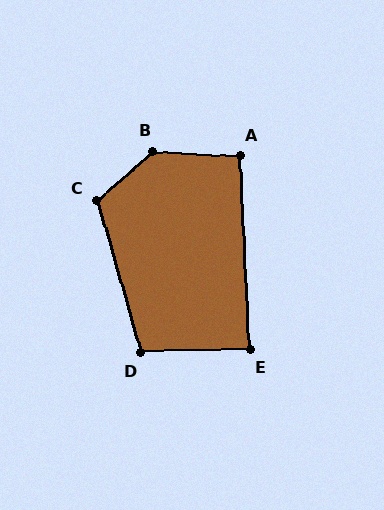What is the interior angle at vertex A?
Approximately 95 degrees (obtuse).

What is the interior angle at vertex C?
Approximately 114 degrees (obtuse).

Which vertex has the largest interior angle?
B, at approximately 137 degrees.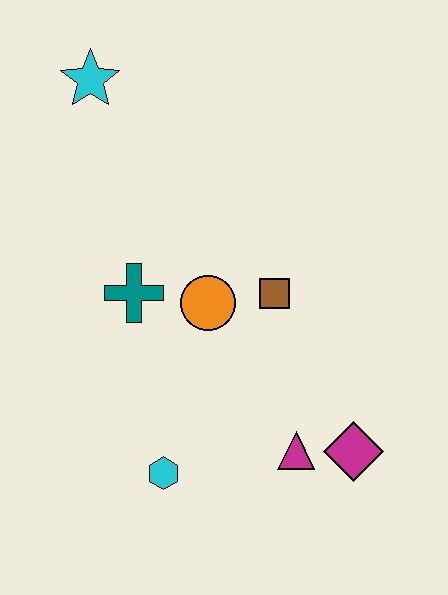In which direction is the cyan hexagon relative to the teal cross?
The cyan hexagon is below the teal cross.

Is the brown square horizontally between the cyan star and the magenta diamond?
Yes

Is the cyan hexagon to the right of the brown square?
No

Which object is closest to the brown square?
The orange circle is closest to the brown square.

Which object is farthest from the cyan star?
The magenta diamond is farthest from the cyan star.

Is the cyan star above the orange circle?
Yes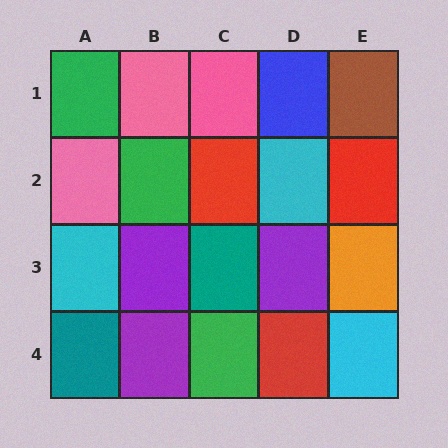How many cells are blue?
1 cell is blue.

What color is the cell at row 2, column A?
Pink.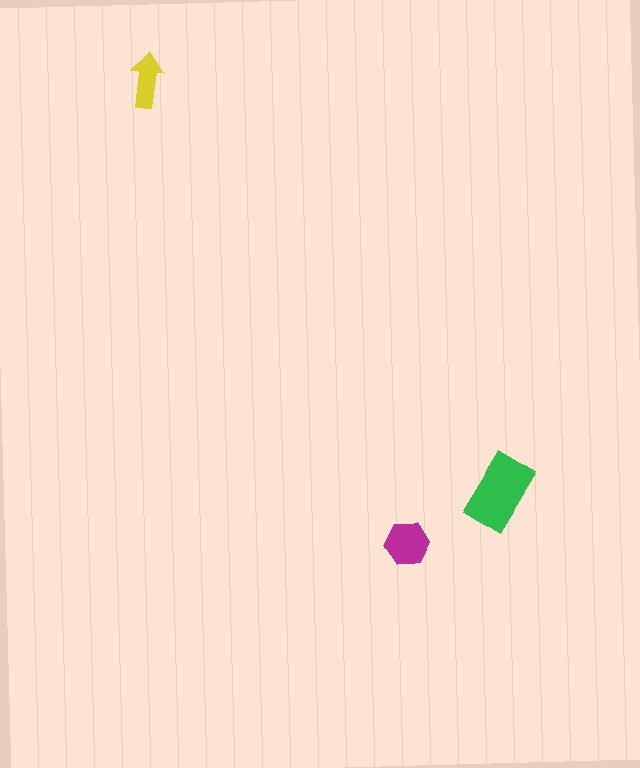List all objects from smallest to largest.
The yellow arrow, the magenta hexagon, the green rectangle.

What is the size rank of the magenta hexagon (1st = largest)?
2nd.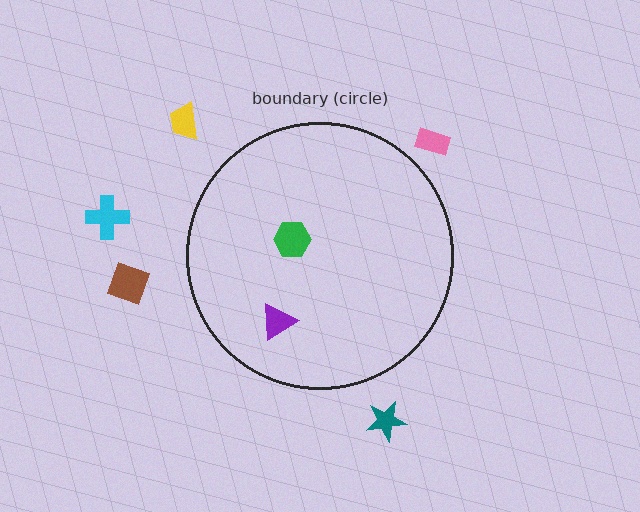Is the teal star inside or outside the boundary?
Outside.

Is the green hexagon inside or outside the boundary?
Inside.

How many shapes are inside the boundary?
2 inside, 5 outside.